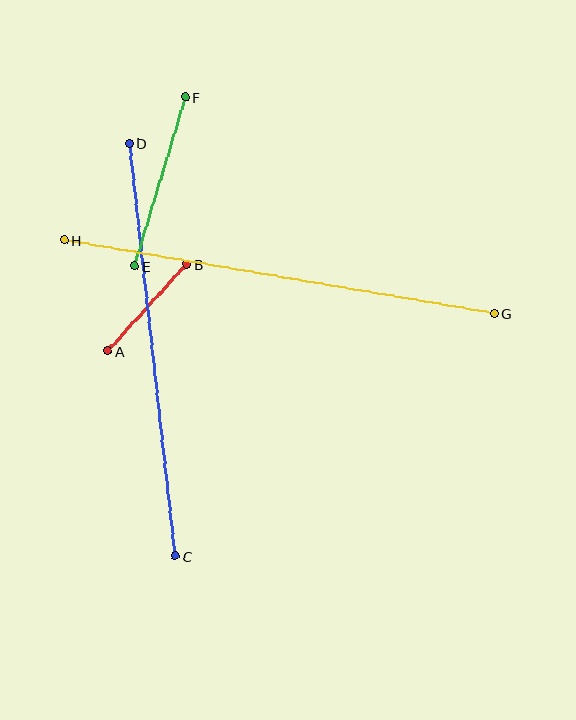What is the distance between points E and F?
The distance is approximately 176 pixels.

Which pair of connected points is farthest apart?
Points G and H are farthest apart.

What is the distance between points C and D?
The distance is approximately 415 pixels.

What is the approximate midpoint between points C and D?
The midpoint is at approximately (152, 350) pixels.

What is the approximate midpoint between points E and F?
The midpoint is at approximately (160, 182) pixels.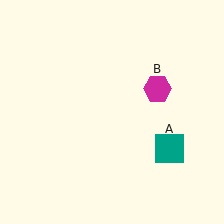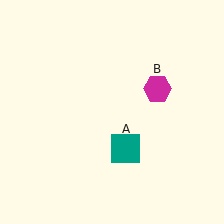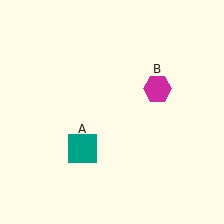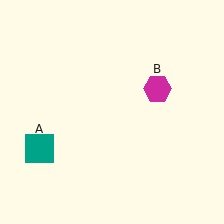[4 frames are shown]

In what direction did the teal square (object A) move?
The teal square (object A) moved left.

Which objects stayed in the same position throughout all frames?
Magenta hexagon (object B) remained stationary.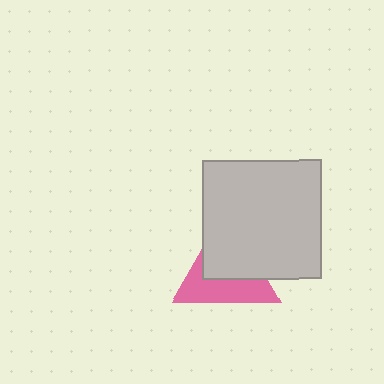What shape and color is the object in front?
The object in front is a light gray square.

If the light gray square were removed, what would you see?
You would see the complete pink triangle.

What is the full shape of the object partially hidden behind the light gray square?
The partially hidden object is a pink triangle.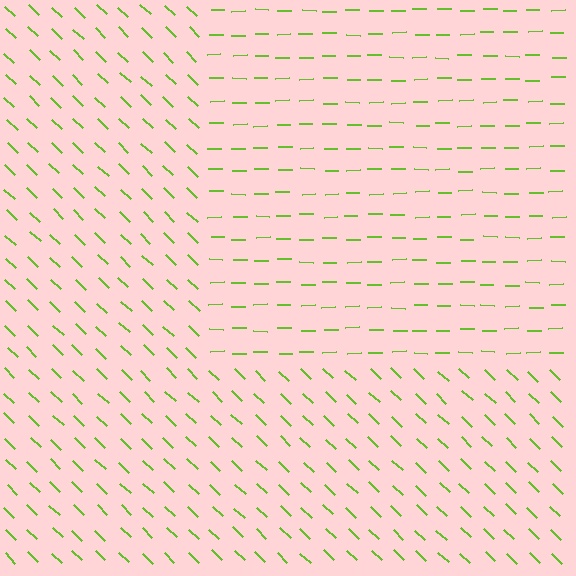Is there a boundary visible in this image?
Yes, there is a texture boundary formed by a change in line orientation.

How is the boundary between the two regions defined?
The boundary is defined purely by a change in line orientation (approximately 45 degrees difference). All lines are the same color and thickness.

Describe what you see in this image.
The image is filled with small lime line segments. A rectangle region in the image has lines oriented differently from the surrounding lines, creating a visible texture boundary.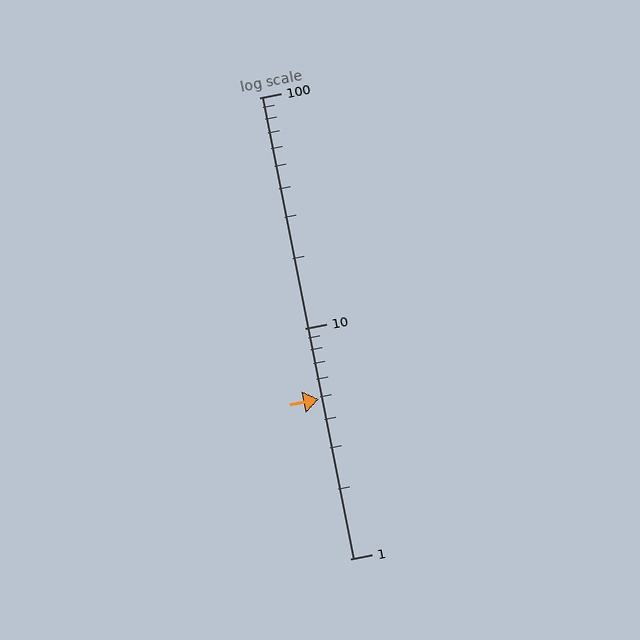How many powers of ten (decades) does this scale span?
The scale spans 2 decades, from 1 to 100.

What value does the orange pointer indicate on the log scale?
The pointer indicates approximately 4.9.